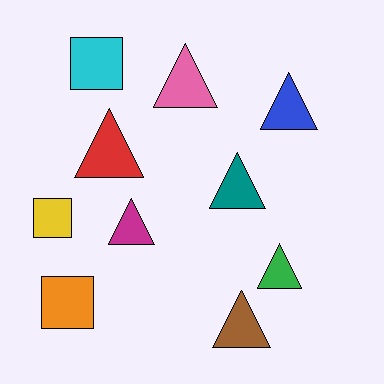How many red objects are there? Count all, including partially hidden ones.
There is 1 red object.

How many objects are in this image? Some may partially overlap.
There are 10 objects.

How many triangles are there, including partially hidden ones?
There are 7 triangles.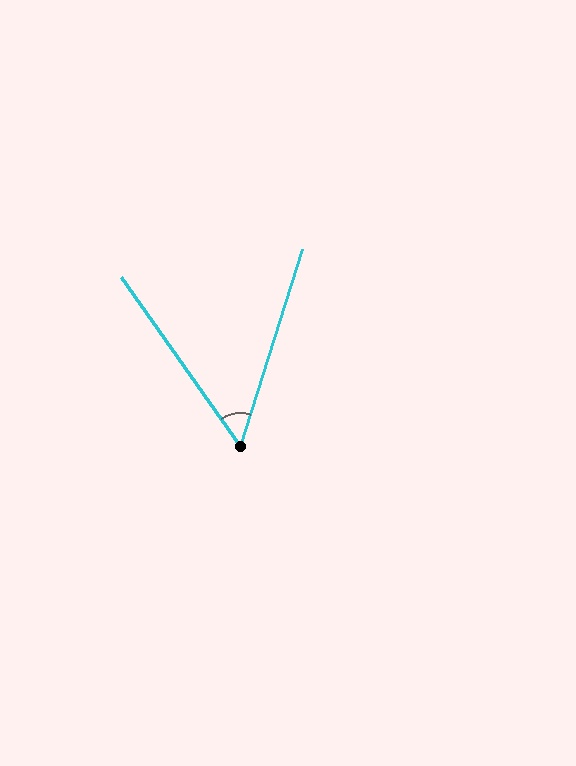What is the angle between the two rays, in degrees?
Approximately 53 degrees.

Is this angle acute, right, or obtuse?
It is acute.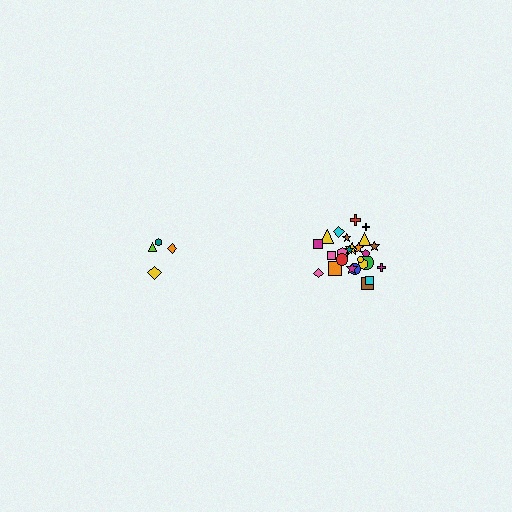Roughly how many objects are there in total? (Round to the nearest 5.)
Roughly 30 objects in total.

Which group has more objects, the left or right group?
The right group.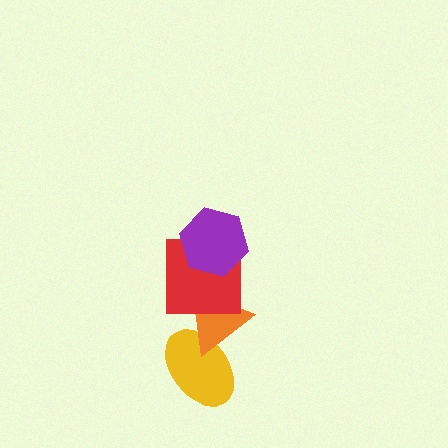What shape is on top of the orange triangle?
The red square is on top of the orange triangle.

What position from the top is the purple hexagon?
The purple hexagon is 1st from the top.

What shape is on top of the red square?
The purple hexagon is on top of the red square.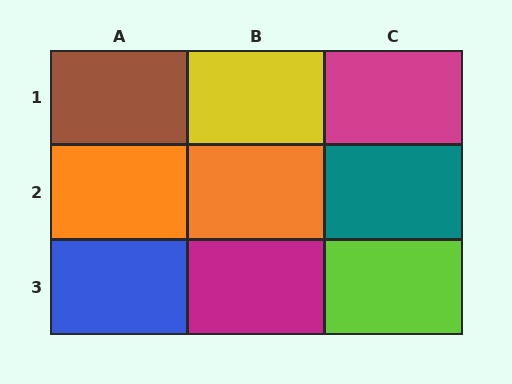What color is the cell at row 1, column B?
Yellow.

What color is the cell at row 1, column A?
Brown.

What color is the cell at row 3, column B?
Magenta.